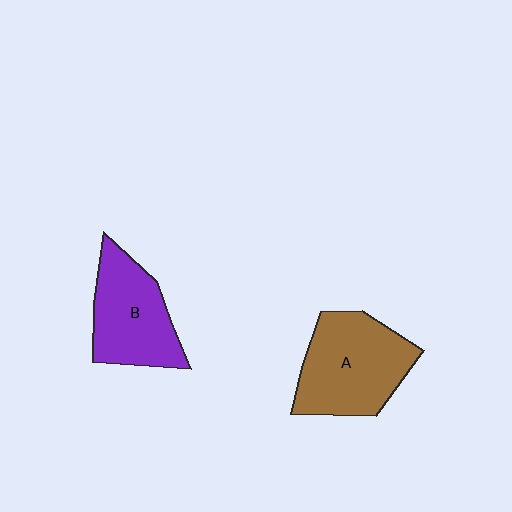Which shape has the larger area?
Shape A (brown).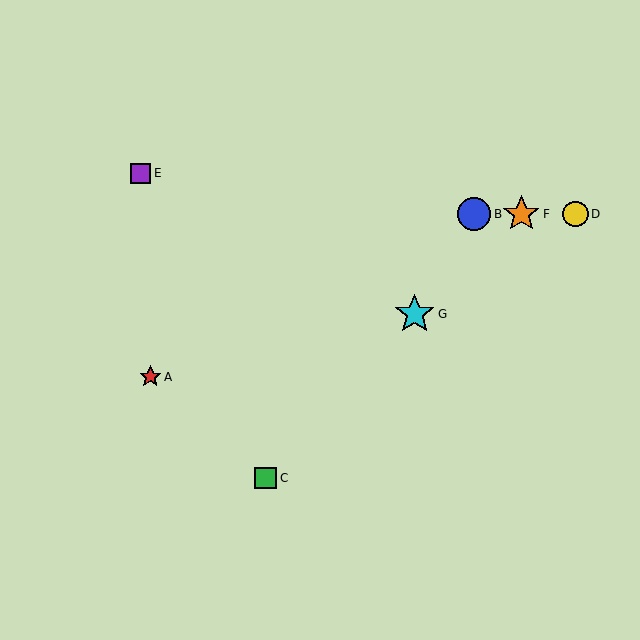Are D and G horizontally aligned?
No, D is at y≈214 and G is at y≈314.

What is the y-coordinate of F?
Object F is at y≈214.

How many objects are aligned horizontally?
3 objects (B, D, F) are aligned horizontally.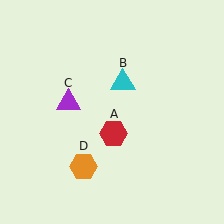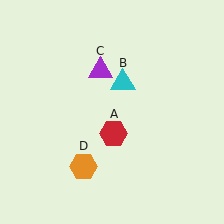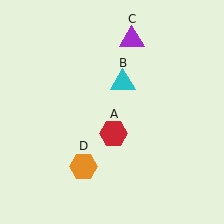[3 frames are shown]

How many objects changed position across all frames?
1 object changed position: purple triangle (object C).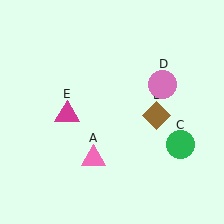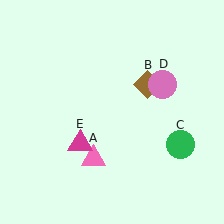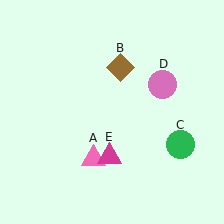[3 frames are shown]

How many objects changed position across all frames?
2 objects changed position: brown diamond (object B), magenta triangle (object E).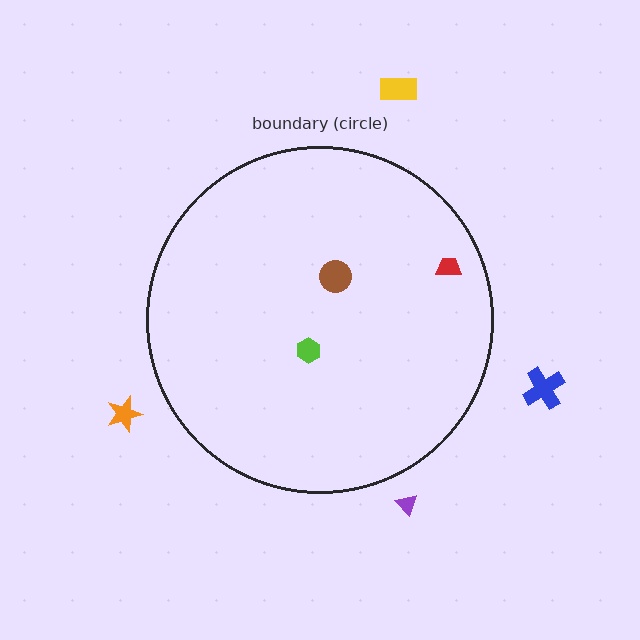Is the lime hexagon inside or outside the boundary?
Inside.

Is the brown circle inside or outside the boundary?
Inside.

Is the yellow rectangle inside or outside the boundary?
Outside.